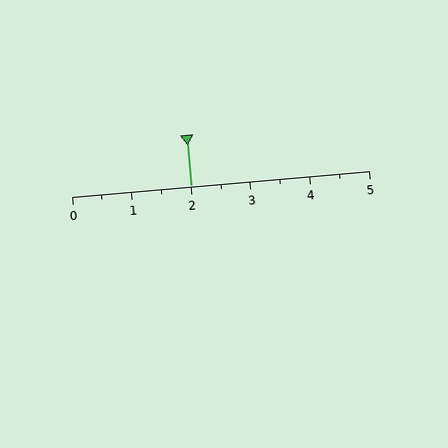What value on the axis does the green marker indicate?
The marker indicates approximately 2.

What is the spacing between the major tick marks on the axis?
The major ticks are spaced 1 apart.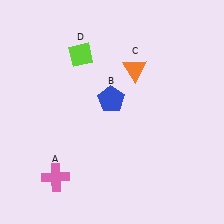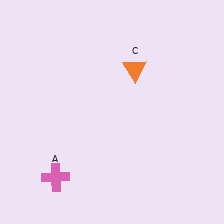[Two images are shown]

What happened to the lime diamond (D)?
The lime diamond (D) was removed in Image 2. It was in the top-left area of Image 1.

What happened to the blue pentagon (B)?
The blue pentagon (B) was removed in Image 2. It was in the top-left area of Image 1.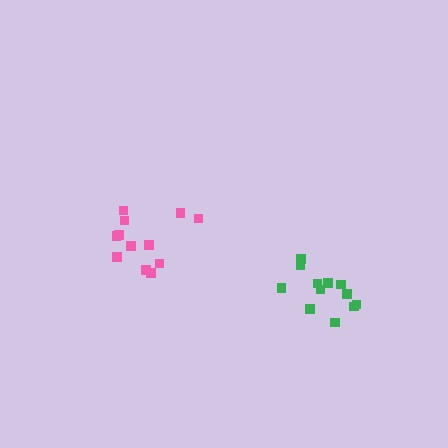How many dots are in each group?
Group 1: 12 dots, Group 2: 12 dots (24 total).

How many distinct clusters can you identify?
There are 2 distinct clusters.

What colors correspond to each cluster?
The clusters are colored: pink, green.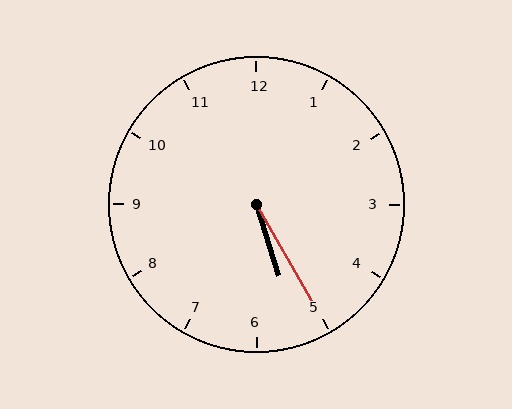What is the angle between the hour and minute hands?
Approximately 12 degrees.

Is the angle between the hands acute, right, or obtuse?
It is acute.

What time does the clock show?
5:25.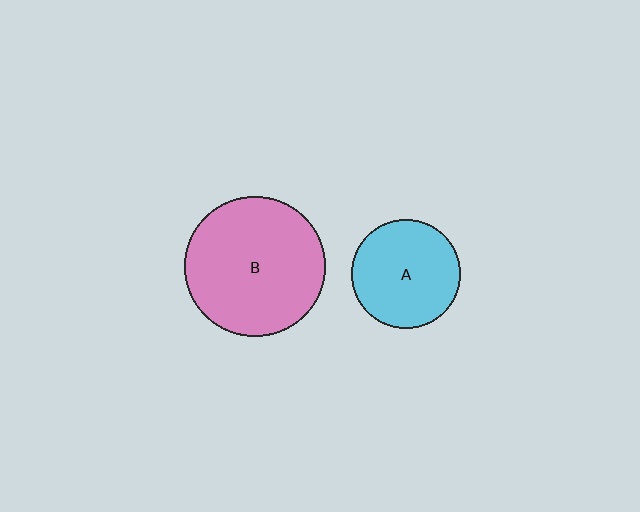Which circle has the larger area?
Circle B (pink).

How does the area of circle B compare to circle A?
Approximately 1.6 times.